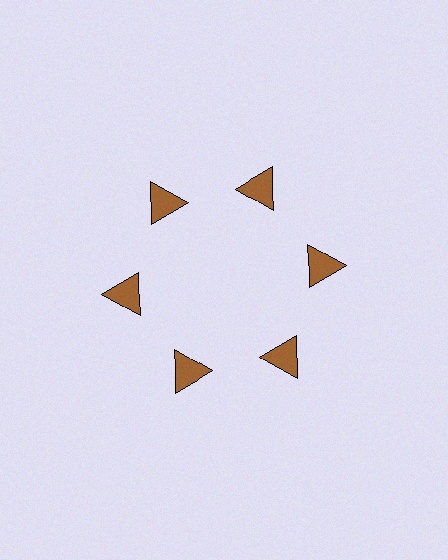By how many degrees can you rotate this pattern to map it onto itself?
The pattern maps onto itself every 60 degrees of rotation.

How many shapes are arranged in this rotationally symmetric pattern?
There are 6 shapes, arranged in 6 groups of 1.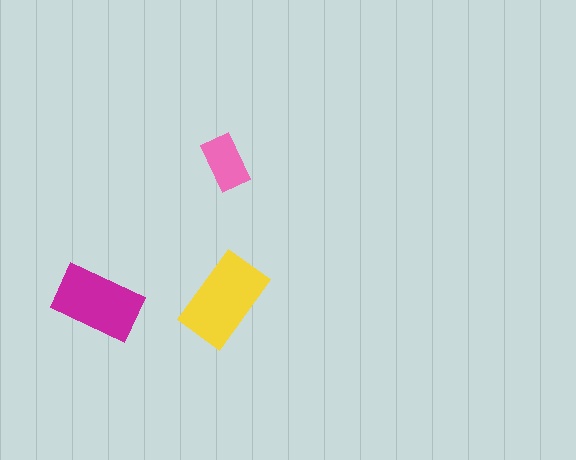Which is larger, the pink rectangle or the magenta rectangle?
The magenta one.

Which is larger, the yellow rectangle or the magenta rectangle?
The yellow one.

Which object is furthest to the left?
The magenta rectangle is leftmost.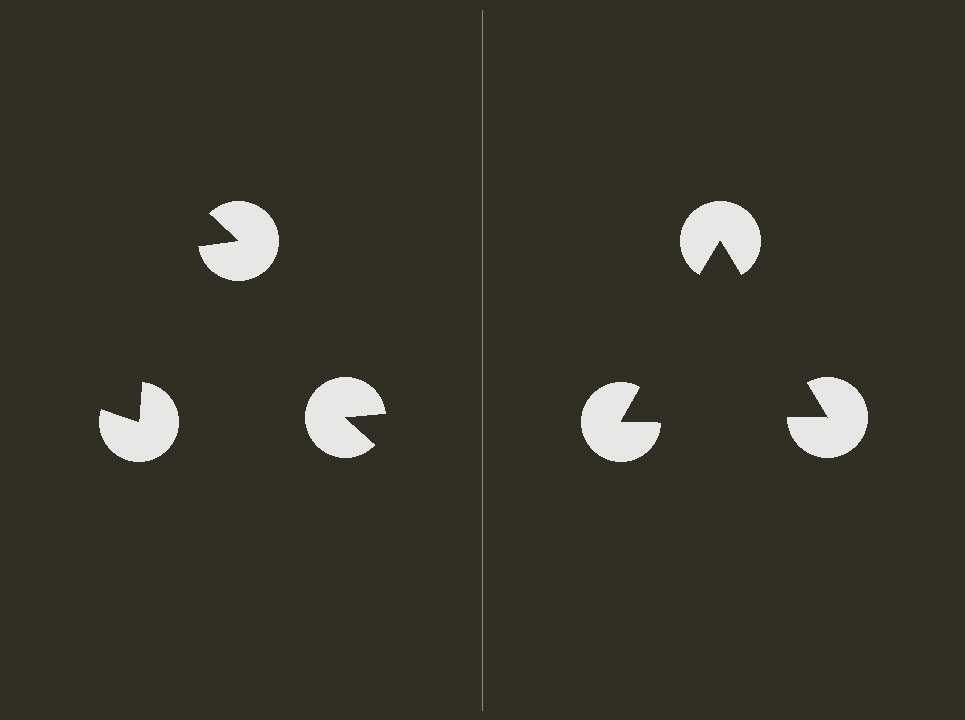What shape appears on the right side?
An illusory triangle.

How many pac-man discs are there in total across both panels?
6 — 3 on each side.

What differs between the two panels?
The pac-man discs are positioned identically on both sides; only the wedge orientations differ. On the right they align to a triangle; on the left they are misaligned.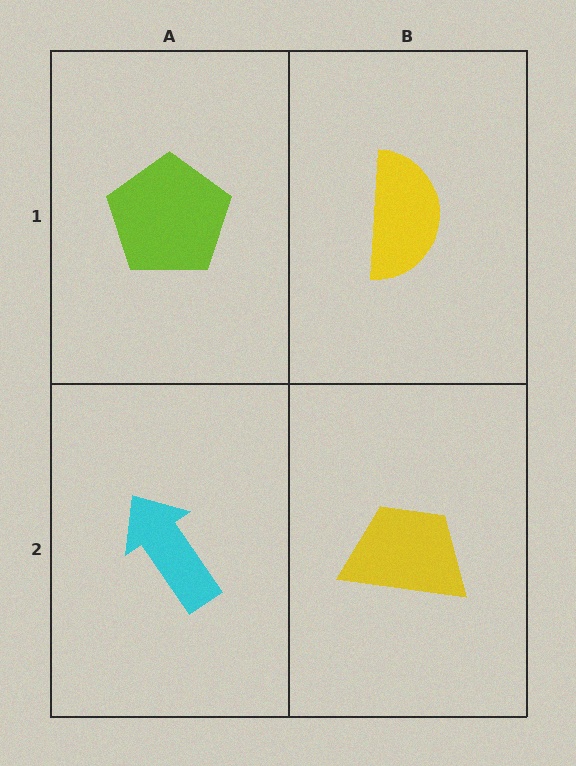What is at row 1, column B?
A yellow semicircle.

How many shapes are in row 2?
2 shapes.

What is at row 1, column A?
A lime pentagon.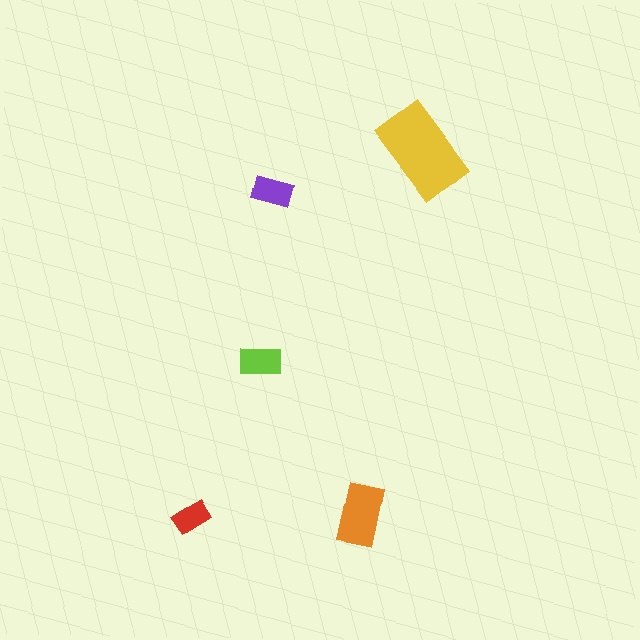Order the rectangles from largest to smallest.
the yellow one, the orange one, the lime one, the purple one, the red one.